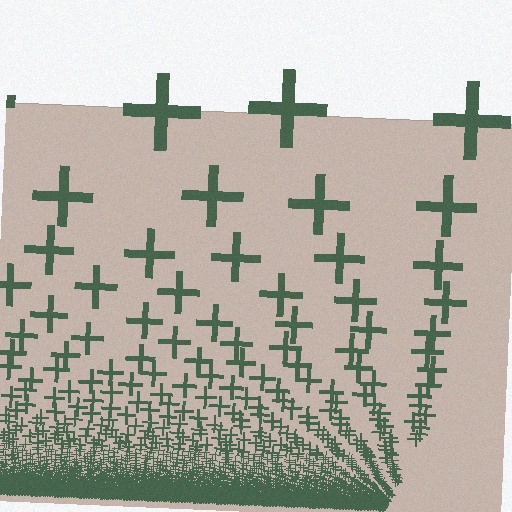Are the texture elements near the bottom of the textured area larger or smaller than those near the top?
Smaller. The gradient is inverted — elements near the bottom are smaller and denser.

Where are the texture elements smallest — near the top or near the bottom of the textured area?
Near the bottom.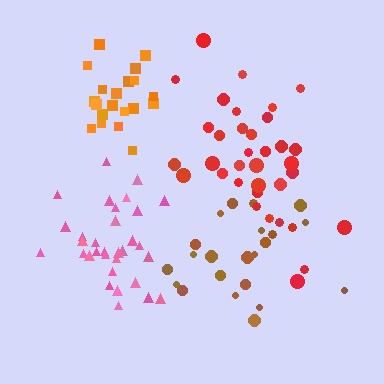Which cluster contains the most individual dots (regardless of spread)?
Red (35).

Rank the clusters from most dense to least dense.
orange, pink, red, brown.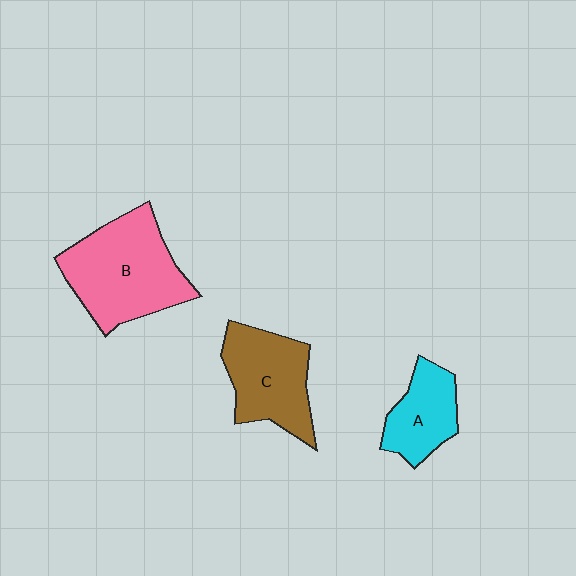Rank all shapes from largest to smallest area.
From largest to smallest: B (pink), C (brown), A (cyan).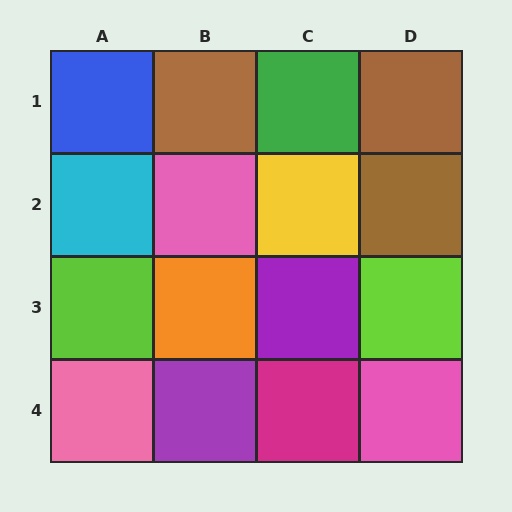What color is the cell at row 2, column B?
Pink.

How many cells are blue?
1 cell is blue.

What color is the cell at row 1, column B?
Brown.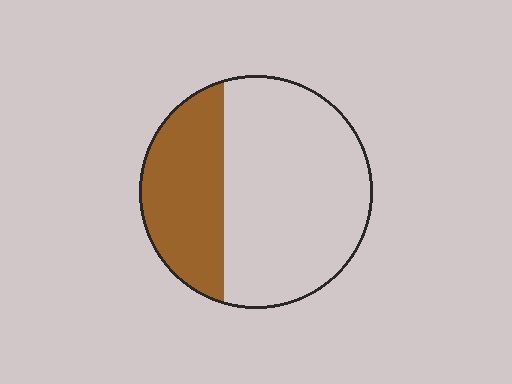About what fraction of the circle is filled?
About one third (1/3).